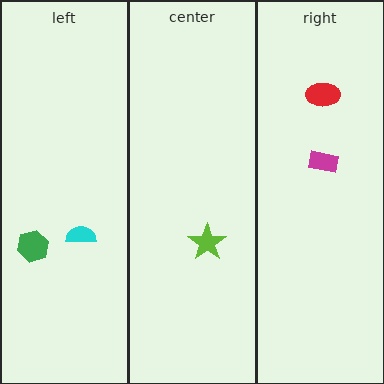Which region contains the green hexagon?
The left region.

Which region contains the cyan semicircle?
The left region.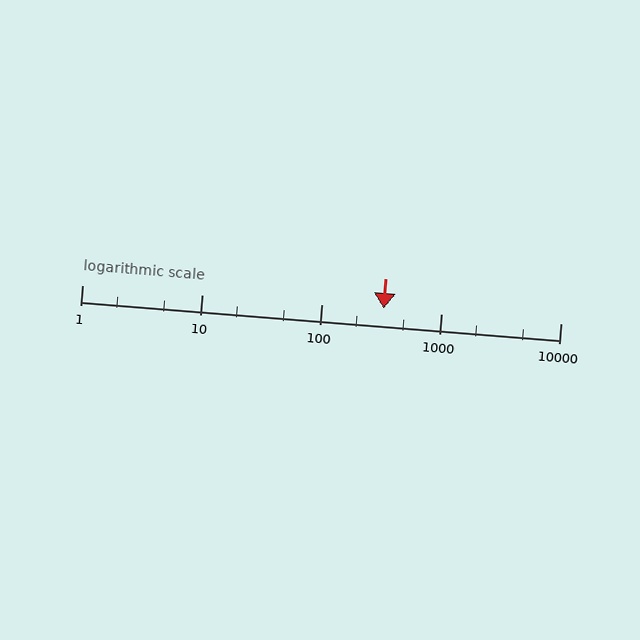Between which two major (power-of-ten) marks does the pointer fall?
The pointer is between 100 and 1000.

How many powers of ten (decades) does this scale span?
The scale spans 4 decades, from 1 to 10000.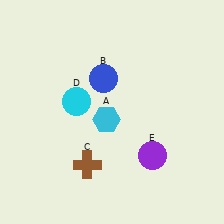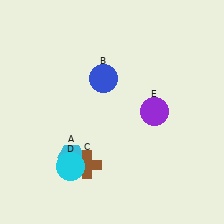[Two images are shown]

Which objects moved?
The objects that moved are: the cyan hexagon (A), the cyan circle (D), the purple circle (E).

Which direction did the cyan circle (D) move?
The cyan circle (D) moved down.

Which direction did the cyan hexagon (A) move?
The cyan hexagon (A) moved down.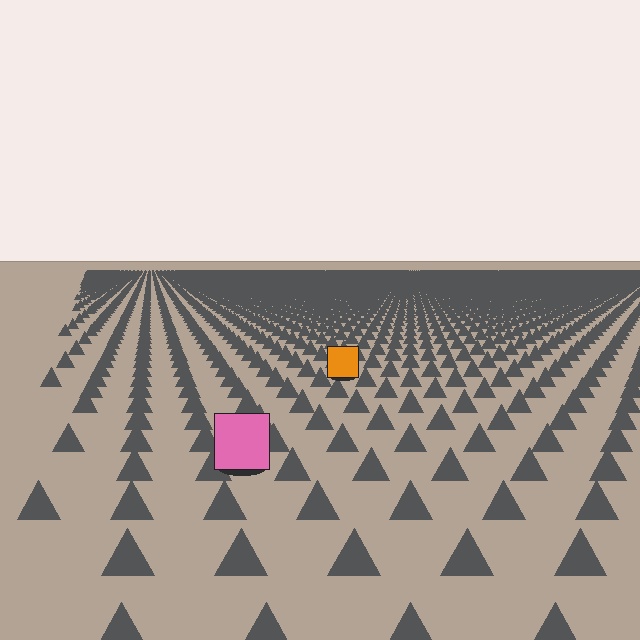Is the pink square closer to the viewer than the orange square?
Yes. The pink square is closer — you can tell from the texture gradient: the ground texture is coarser near it.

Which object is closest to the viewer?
The pink square is closest. The texture marks near it are larger and more spread out.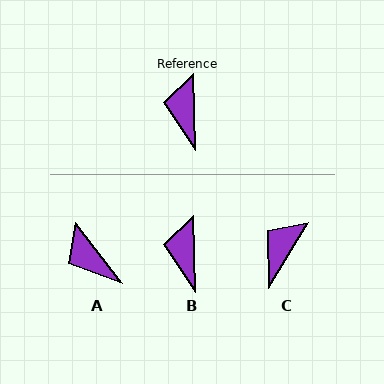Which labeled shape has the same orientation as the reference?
B.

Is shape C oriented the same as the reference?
No, it is off by about 33 degrees.